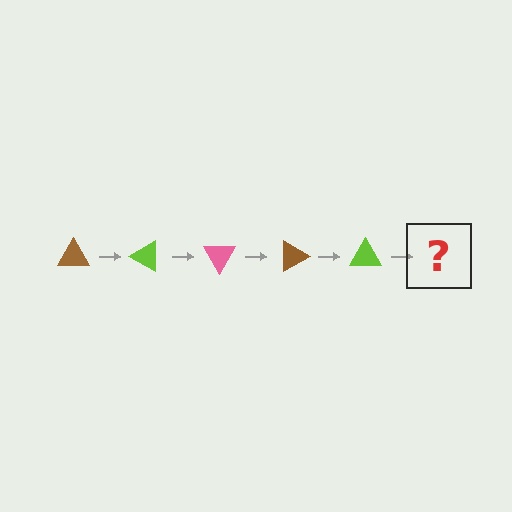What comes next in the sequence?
The next element should be a pink triangle, rotated 150 degrees from the start.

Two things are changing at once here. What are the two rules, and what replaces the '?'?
The two rules are that it rotates 30 degrees each step and the color cycles through brown, lime, and pink. The '?' should be a pink triangle, rotated 150 degrees from the start.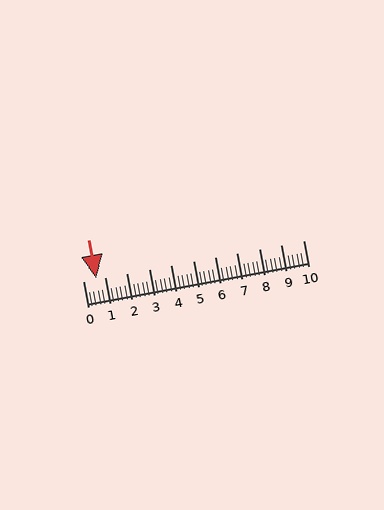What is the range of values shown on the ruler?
The ruler shows values from 0 to 10.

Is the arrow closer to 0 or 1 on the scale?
The arrow is closer to 1.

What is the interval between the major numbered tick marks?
The major tick marks are spaced 1 units apart.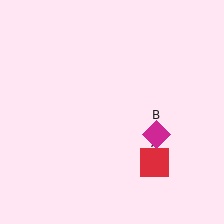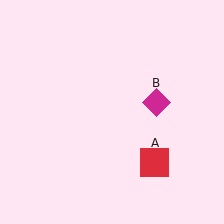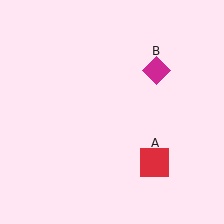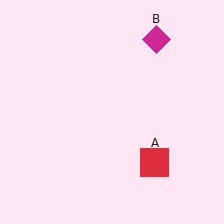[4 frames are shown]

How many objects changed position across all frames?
1 object changed position: magenta diamond (object B).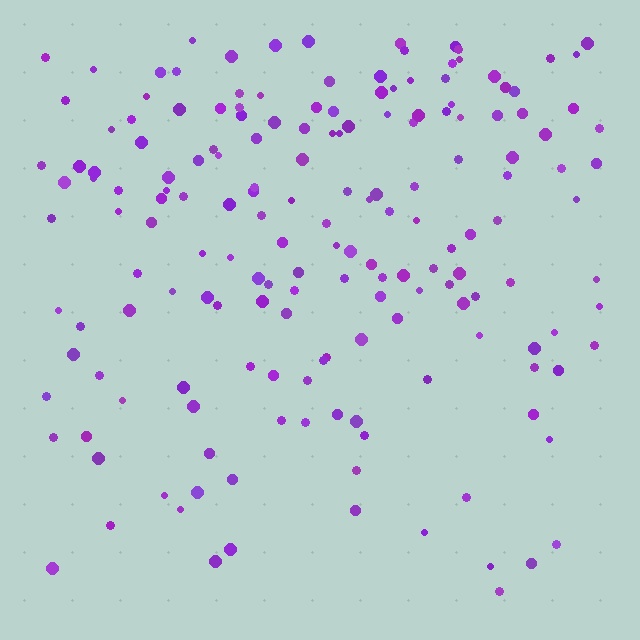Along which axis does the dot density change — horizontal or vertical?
Vertical.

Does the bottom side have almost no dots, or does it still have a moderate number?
Still a moderate number, just noticeably fewer than the top.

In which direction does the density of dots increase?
From bottom to top, with the top side densest.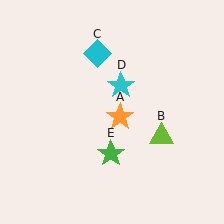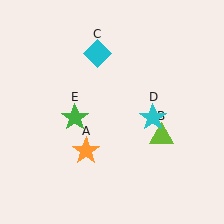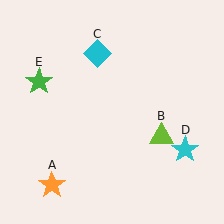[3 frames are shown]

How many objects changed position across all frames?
3 objects changed position: orange star (object A), cyan star (object D), green star (object E).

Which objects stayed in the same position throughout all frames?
Lime triangle (object B) and cyan diamond (object C) remained stationary.